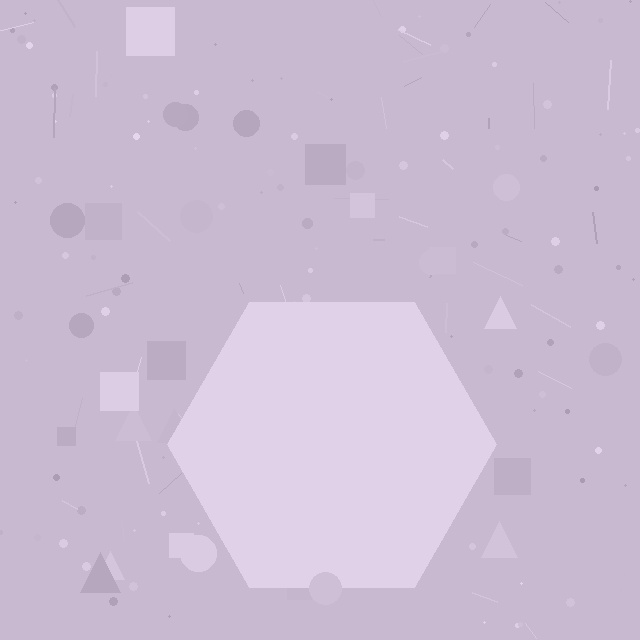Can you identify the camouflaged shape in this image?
The camouflaged shape is a hexagon.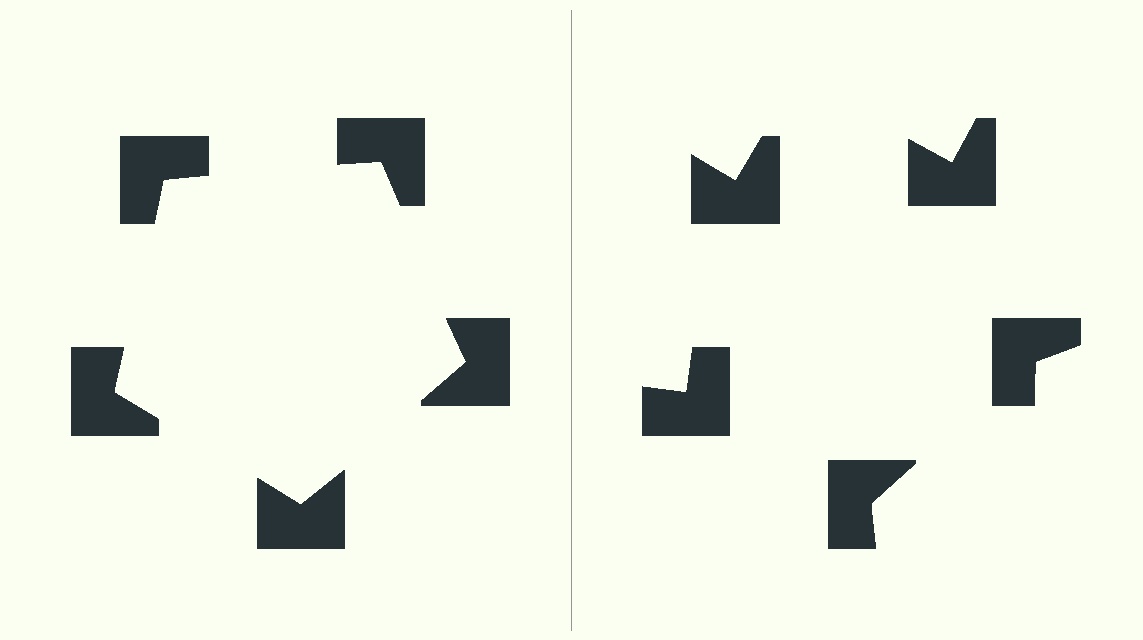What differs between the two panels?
The notched squares are positioned identically on both sides; only the wedge orientations differ. On the left they align to a pentagon; on the right they are misaligned.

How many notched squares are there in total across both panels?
10 — 5 on each side.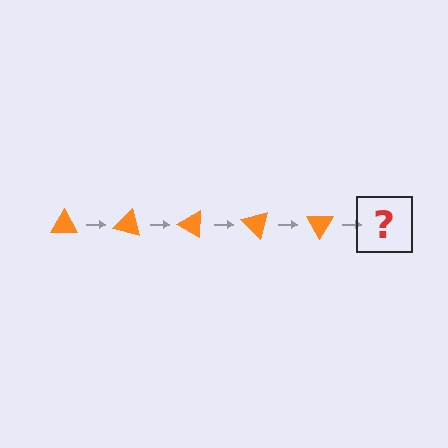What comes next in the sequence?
The next element should be an orange triangle rotated 75 degrees.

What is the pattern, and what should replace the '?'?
The pattern is that the triangle rotates 15 degrees each step. The '?' should be an orange triangle rotated 75 degrees.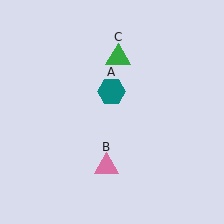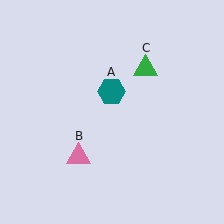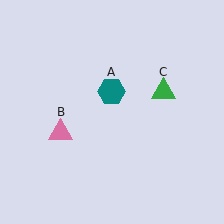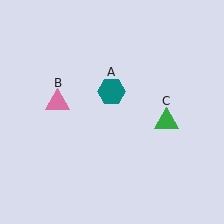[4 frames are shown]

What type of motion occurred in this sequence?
The pink triangle (object B), green triangle (object C) rotated clockwise around the center of the scene.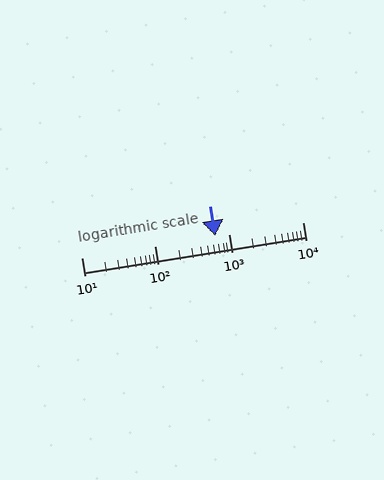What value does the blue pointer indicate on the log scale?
The pointer indicates approximately 650.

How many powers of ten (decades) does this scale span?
The scale spans 3 decades, from 10 to 10000.